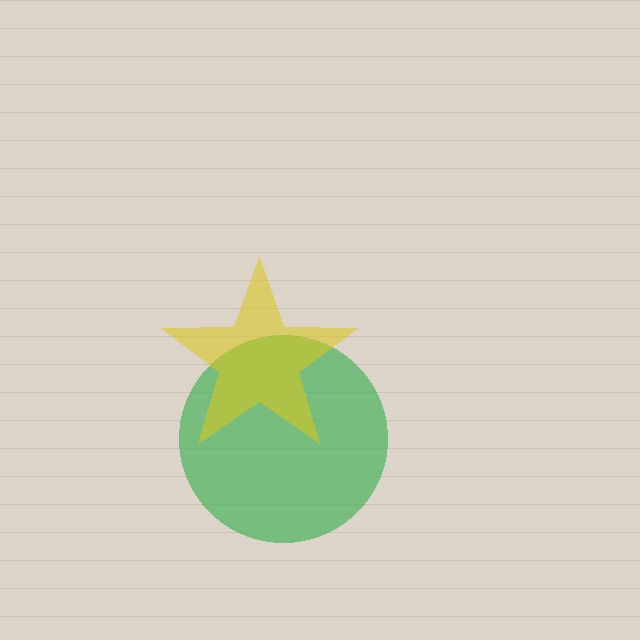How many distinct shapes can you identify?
There are 2 distinct shapes: a green circle, a yellow star.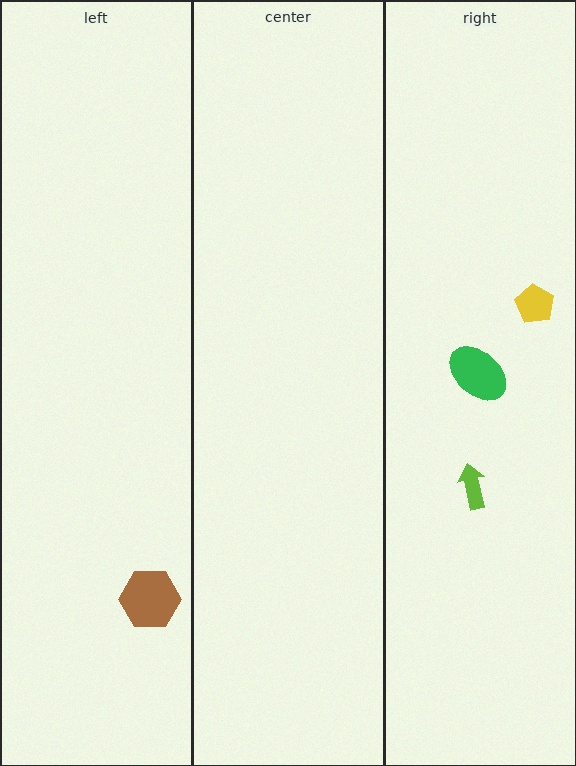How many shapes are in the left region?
1.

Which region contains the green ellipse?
The right region.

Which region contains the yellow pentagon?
The right region.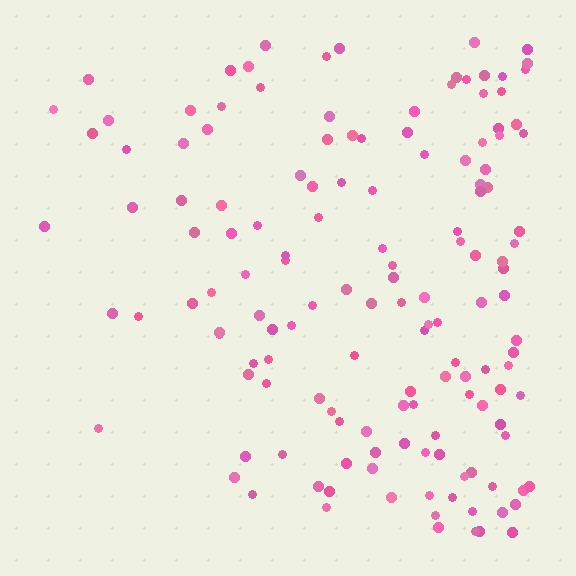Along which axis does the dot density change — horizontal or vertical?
Horizontal.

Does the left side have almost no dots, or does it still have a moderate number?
Still a moderate number, just noticeably fewer than the right.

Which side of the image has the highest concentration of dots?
The right.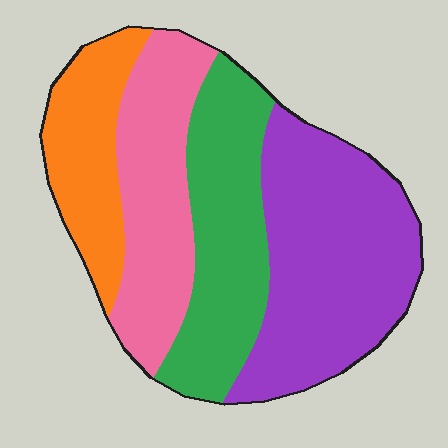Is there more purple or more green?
Purple.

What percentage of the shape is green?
Green takes up between a sixth and a third of the shape.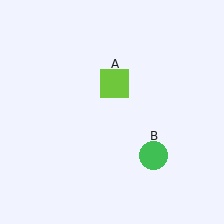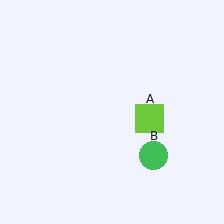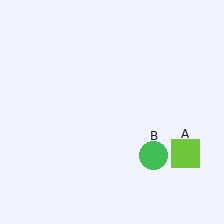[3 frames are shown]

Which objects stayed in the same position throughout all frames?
Green circle (object B) remained stationary.